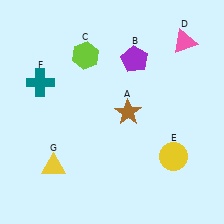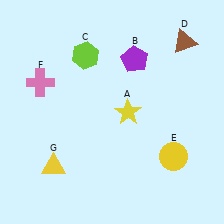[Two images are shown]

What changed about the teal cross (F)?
In Image 1, F is teal. In Image 2, it changed to pink.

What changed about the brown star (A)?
In Image 1, A is brown. In Image 2, it changed to yellow.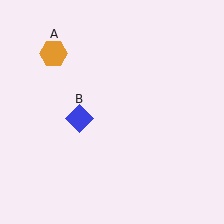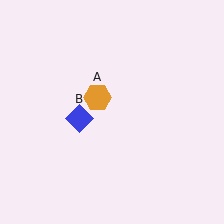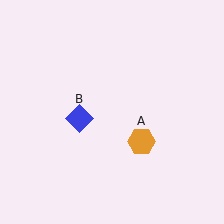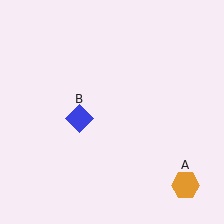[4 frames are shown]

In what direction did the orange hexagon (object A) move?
The orange hexagon (object A) moved down and to the right.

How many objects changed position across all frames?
1 object changed position: orange hexagon (object A).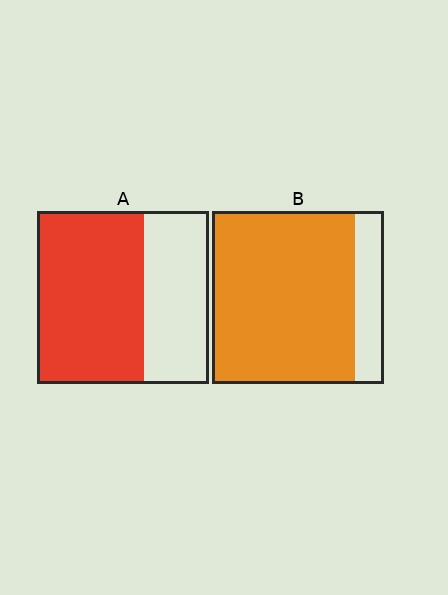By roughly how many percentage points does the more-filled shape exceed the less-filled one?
By roughly 20 percentage points (B over A).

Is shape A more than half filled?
Yes.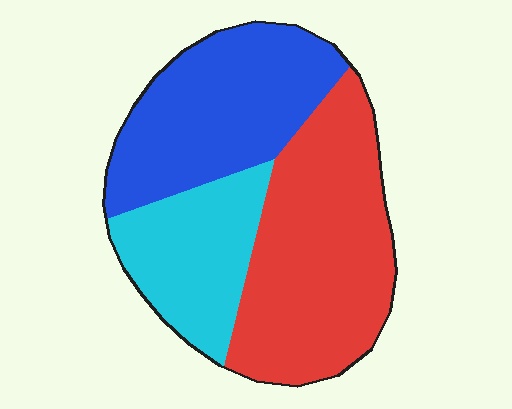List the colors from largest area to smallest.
From largest to smallest: red, blue, cyan.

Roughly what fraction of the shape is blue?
Blue covers around 35% of the shape.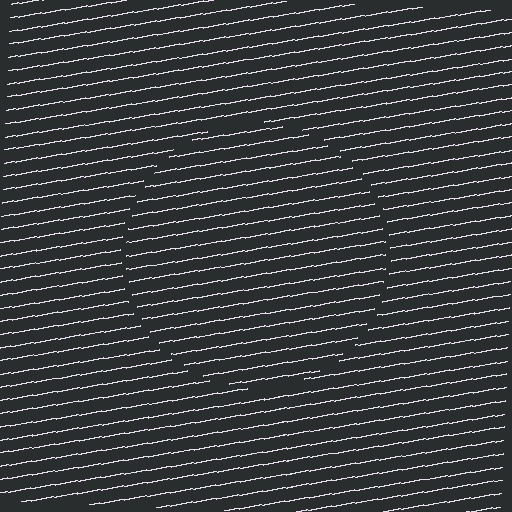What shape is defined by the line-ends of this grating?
An illusory circle. The interior of the shape contains the same grating, shifted by half a period — the contour is defined by the phase discontinuity where line-ends from the inner and outer gratings abut.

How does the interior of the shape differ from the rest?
The interior of the shape contains the same grating, shifted by half a period — the contour is defined by the phase discontinuity where line-ends from the inner and outer gratings abut.